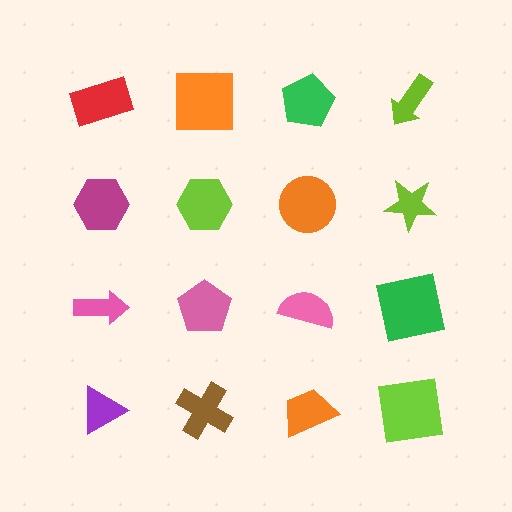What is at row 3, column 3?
A pink semicircle.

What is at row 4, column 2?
A brown cross.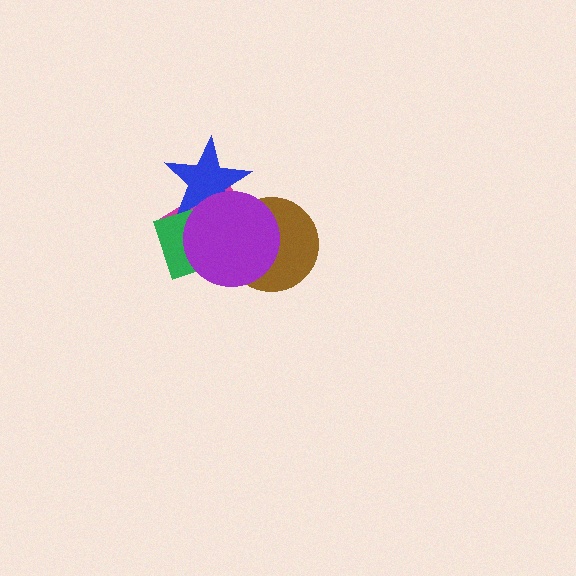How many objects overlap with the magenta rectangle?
4 objects overlap with the magenta rectangle.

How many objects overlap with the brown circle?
2 objects overlap with the brown circle.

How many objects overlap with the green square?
3 objects overlap with the green square.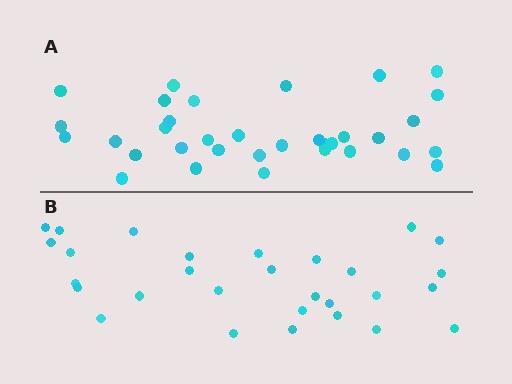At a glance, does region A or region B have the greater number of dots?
Region A (the top region) has more dots.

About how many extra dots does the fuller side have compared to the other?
Region A has about 5 more dots than region B.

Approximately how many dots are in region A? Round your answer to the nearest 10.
About 30 dots. (The exact count is 34, which rounds to 30.)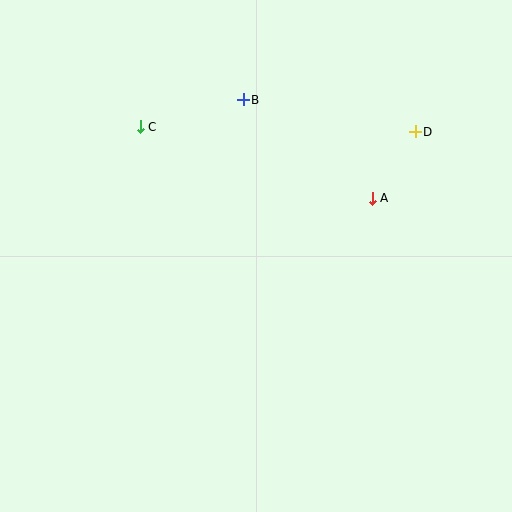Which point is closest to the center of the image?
Point A at (372, 198) is closest to the center.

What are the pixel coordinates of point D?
Point D is at (415, 132).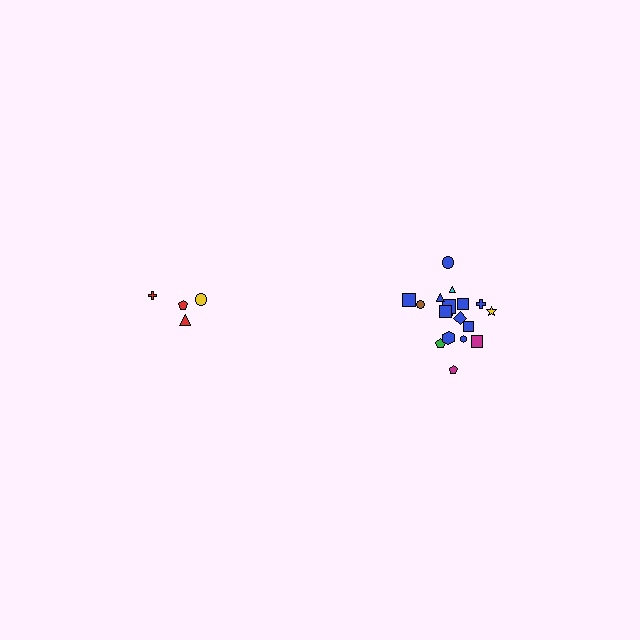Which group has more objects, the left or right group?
The right group.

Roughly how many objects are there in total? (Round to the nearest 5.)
Roughly 20 objects in total.